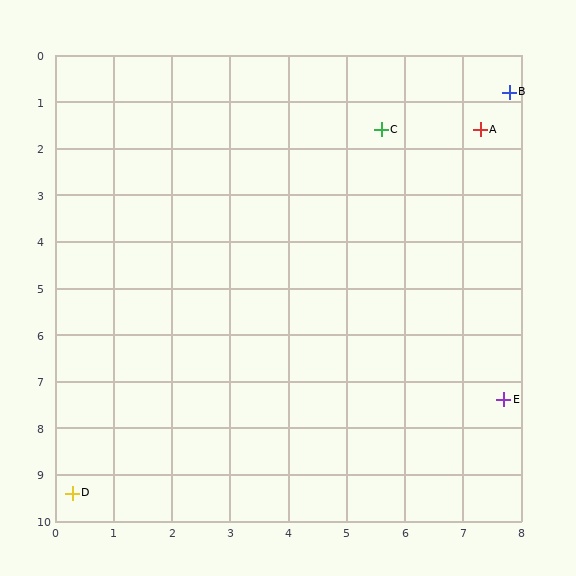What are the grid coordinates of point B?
Point B is at approximately (7.8, 0.8).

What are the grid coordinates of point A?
Point A is at approximately (7.3, 1.6).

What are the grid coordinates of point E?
Point E is at approximately (7.7, 7.4).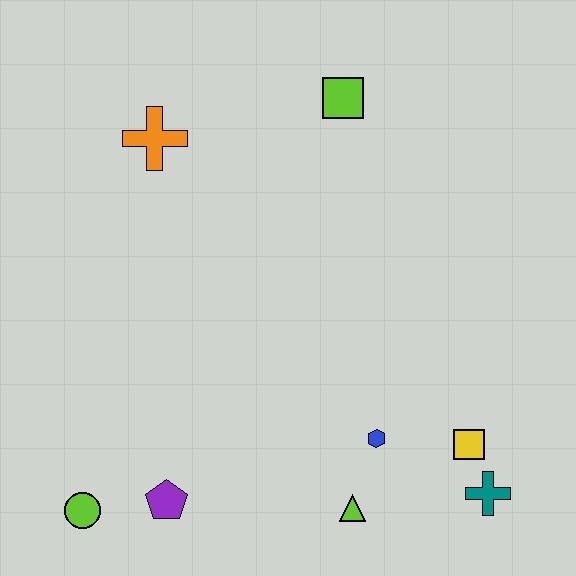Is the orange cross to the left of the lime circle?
No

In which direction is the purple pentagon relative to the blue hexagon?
The purple pentagon is to the left of the blue hexagon.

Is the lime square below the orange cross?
No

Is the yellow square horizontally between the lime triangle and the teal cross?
Yes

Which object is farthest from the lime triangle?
The orange cross is farthest from the lime triangle.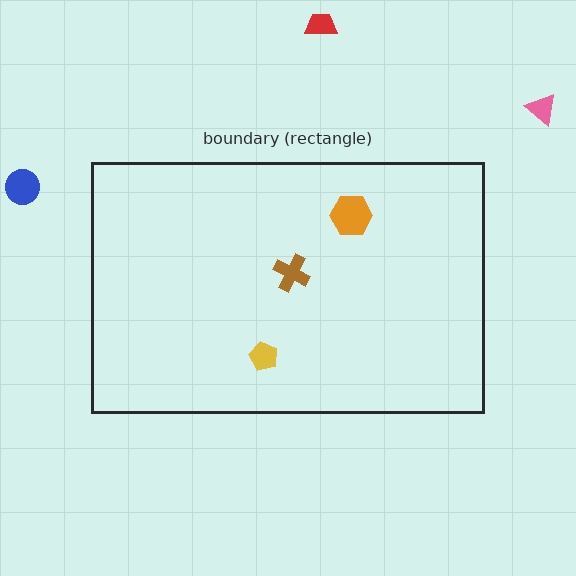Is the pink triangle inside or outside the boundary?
Outside.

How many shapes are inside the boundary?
3 inside, 3 outside.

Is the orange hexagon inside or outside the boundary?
Inside.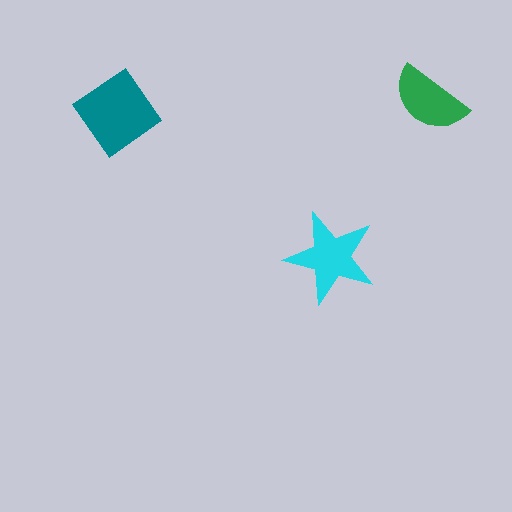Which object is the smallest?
The green semicircle.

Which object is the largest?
The teal diamond.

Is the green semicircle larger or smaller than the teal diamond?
Smaller.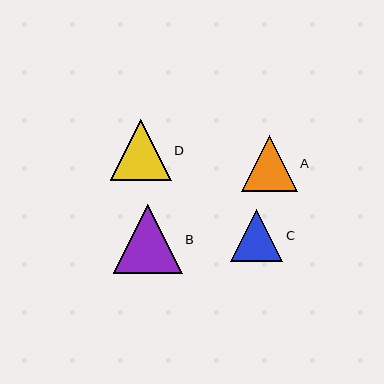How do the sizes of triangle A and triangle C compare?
Triangle A and triangle C are approximately the same size.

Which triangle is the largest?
Triangle B is the largest with a size of approximately 69 pixels.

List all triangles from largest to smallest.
From largest to smallest: B, D, A, C.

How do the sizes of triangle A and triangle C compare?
Triangle A and triangle C are approximately the same size.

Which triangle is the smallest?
Triangle C is the smallest with a size of approximately 52 pixels.